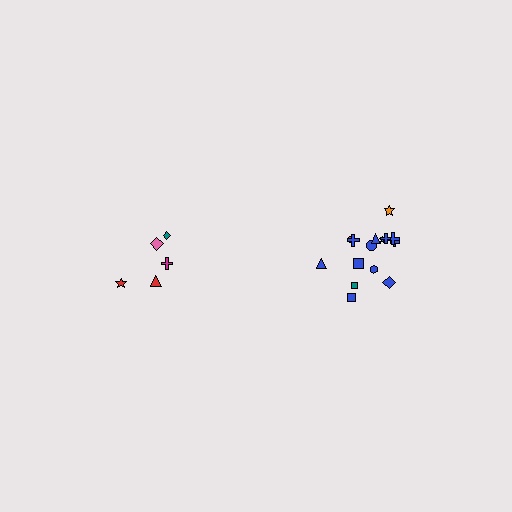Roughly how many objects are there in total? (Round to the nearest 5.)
Roughly 20 objects in total.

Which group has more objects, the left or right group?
The right group.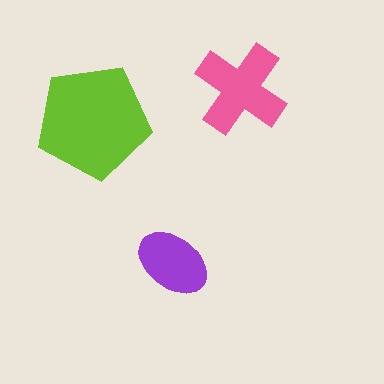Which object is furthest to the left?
The lime pentagon is leftmost.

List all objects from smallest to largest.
The purple ellipse, the pink cross, the lime pentagon.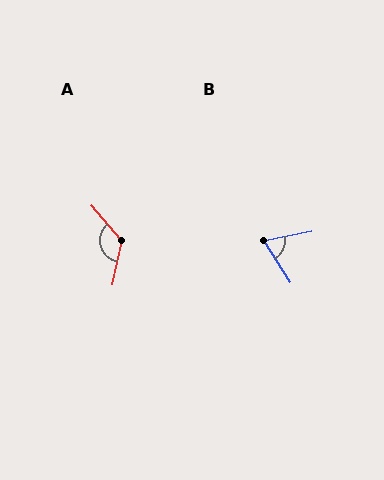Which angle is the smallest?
B, at approximately 68 degrees.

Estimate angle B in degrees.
Approximately 68 degrees.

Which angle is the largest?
A, at approximately 127 degrees.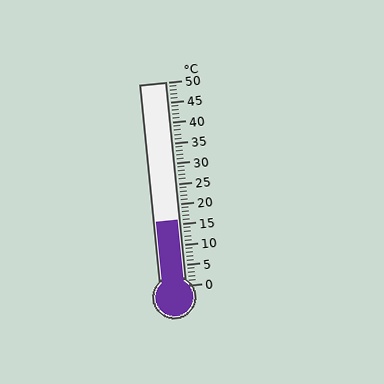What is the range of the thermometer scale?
The thermometer scale ranges from 0°C to 50°C.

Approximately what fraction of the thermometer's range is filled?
The thermometer is filled to approximately 30% of its range.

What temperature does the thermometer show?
The thermometer shows approximately 16°C.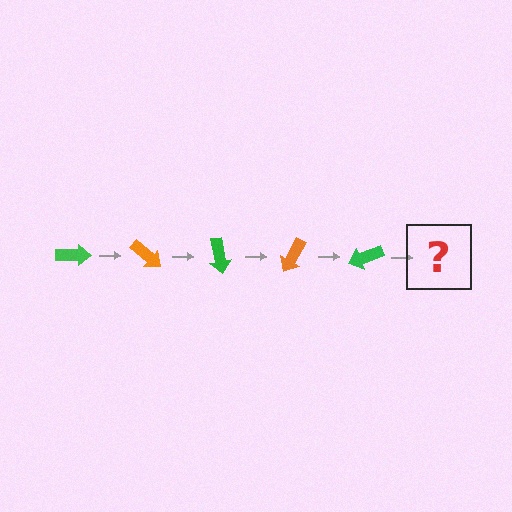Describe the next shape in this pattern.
It should be an orange arrow, rotated 200 degrees from the start.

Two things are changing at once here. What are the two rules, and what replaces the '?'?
The two rules are that it rotates 40 degrees each step and the color cycles through green and orange. The '?' should be an orange arrow, rotated 200 degrees from the start.